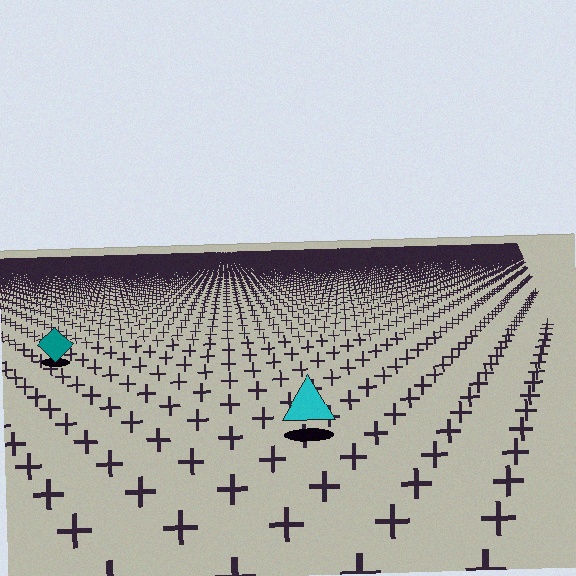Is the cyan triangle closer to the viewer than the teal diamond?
Yes. The cyan triangle is closer — you can tell from the texture gradient: the ground texture is coarser near it.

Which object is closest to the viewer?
The cyan triangle is closest. The texture marks near it are larger and more spread out.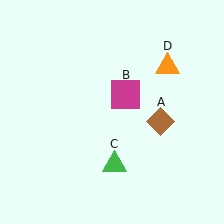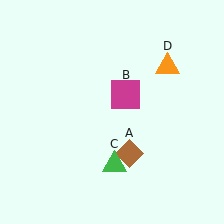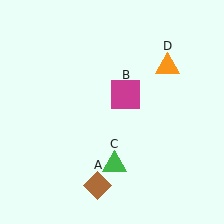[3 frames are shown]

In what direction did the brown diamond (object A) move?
The brown diamond (object A) moved down and to the left.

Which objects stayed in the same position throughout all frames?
Magenta square (object B) and green triangle (object C) and orange triangle (object D) remained stationary.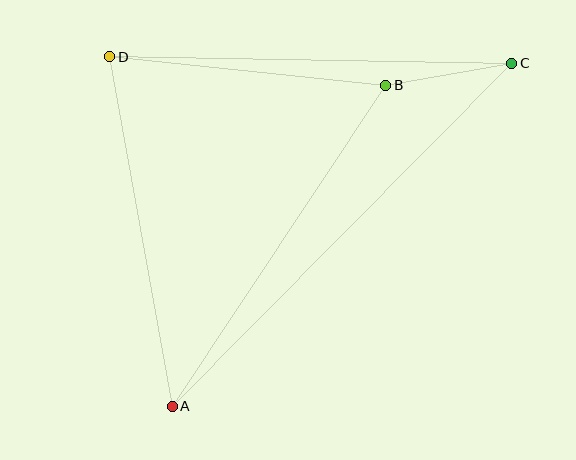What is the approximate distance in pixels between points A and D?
The distance between A and D is approximately 355 pixels.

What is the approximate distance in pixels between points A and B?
The distance between A and B is approximately 386 pixels.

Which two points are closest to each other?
Points B and C are closest to each other.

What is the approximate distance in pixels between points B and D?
The distance between B and D is approximately 278 pixels.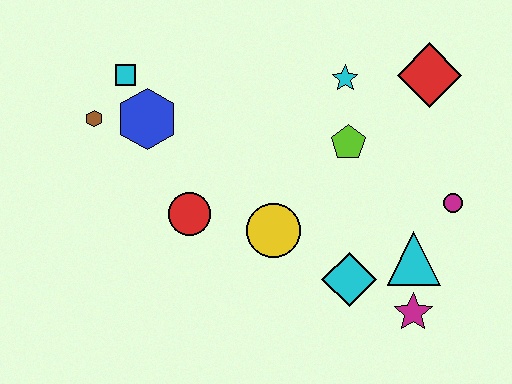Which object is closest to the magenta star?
The cyan triangle is closest to the magenta star.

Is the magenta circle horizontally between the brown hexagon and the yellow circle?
No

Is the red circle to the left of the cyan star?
Yes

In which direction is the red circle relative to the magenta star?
The red circle is to the left of the magenta star.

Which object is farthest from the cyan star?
The brown hexagon is farthest from the cyan star.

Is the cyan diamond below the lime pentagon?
Yes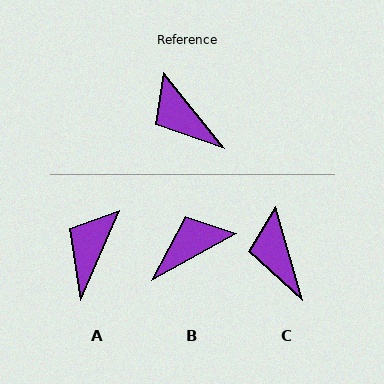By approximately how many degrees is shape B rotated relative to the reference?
Approximately 99 degrees clockwise.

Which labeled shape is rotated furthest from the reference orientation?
B, about 99 degrees away.